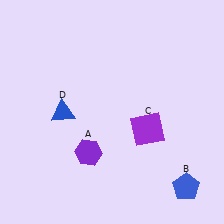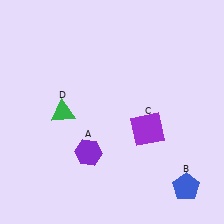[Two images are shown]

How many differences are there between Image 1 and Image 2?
There is 1 difference between the two images.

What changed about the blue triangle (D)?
In Image 1, D is blue. In Image 2, it changed to green.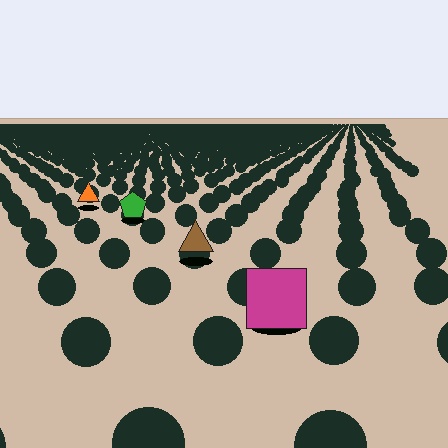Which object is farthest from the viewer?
The orange triangle is farthest from the viewer. It appears smaller and the ground texture around it is denser.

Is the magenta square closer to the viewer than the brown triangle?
Yes. The magenta square is closer — you can tell from the texture gradient: the ground texture is coarser near it.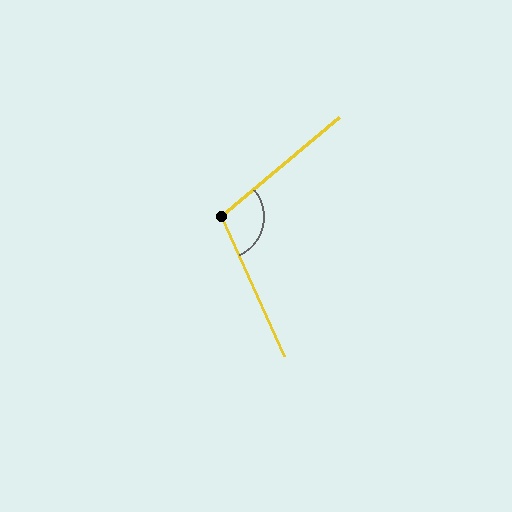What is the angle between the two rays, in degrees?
Approximately 106 degrees.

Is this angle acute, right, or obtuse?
It is obtuse.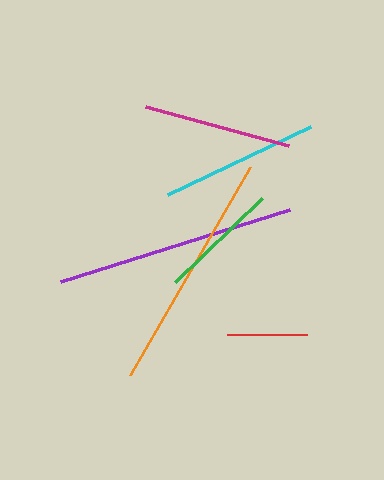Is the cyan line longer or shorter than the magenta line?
The cyan line is longer than the magenta line.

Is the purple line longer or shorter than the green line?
The purple line is longer than the green line.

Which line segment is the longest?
The orange line is the longest at approximately 241 pixels.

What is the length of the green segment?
The green segment is approximately 122 pixels long.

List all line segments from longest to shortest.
From longest to shortest: orange, purple, cyan, magenta, green, red.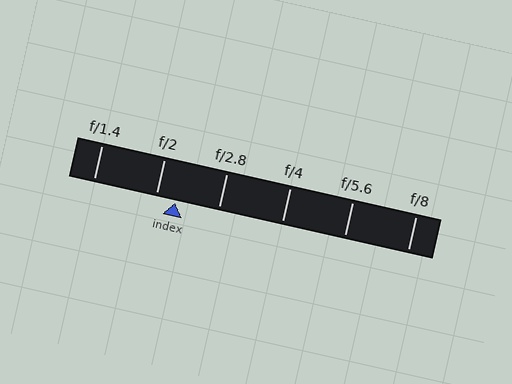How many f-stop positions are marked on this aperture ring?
There are 6 f-stop positions marked.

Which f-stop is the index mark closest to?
The index mark is closest to f/2.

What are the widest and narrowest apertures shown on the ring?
The widest aperture shown is f/1.4 and the narrowest is f/8.